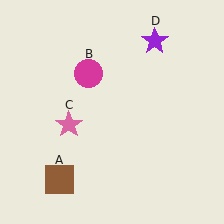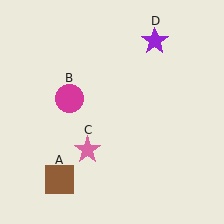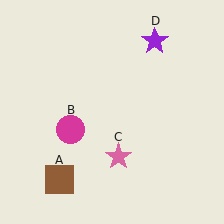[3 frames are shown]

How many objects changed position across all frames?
2 objects changed position: magenta circle (object B), pink star (object C).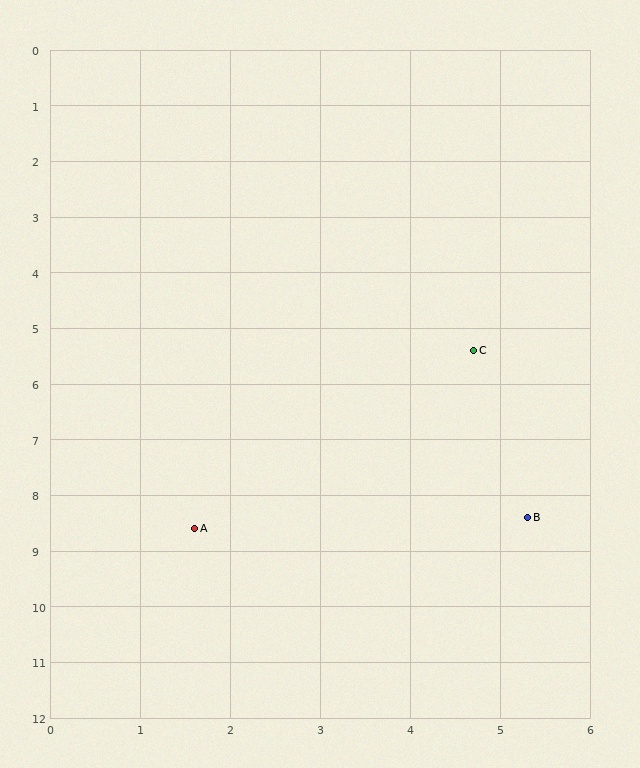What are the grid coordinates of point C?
Point C is at approximately (4.7, 5.4).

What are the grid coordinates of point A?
Point A is at approximately (1.6, 8.6).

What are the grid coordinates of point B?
Point B is at approximately (5.3, 8.4).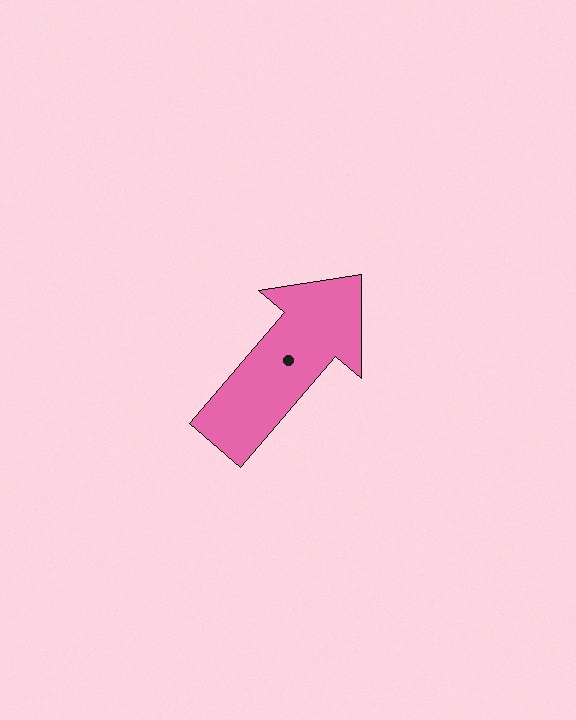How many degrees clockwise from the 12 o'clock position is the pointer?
Approximately 40 degrees.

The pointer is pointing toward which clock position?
Roughly 1 o'clock.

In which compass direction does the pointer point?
Northeast.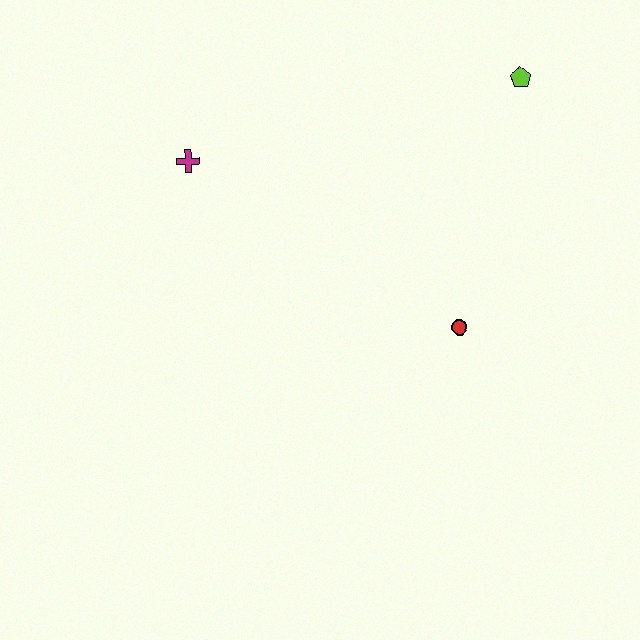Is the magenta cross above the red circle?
Yes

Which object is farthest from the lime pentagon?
The magenta cross is farthest from the lime pentagon.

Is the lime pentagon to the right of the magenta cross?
Yes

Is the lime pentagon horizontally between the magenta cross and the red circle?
No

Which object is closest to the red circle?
The lime pentagon is closest to the red circle.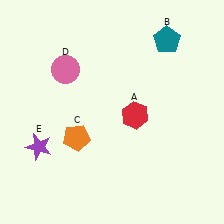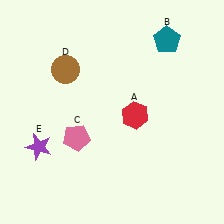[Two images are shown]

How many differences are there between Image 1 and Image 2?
There are 2 differences between the two images.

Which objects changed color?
C changed from orange to pink. D changed from pink to brown.